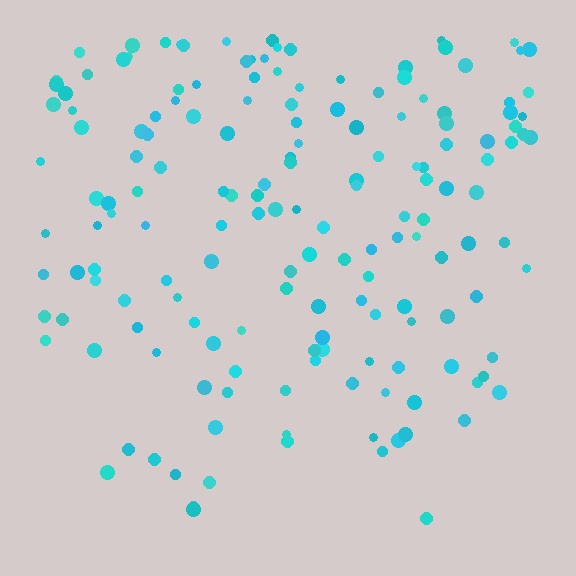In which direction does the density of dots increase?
From bottom to top, with the top side densest.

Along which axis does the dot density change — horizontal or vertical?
Vertical.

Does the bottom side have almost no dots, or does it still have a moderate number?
Still a moderate number, just noticeably fewer than the top.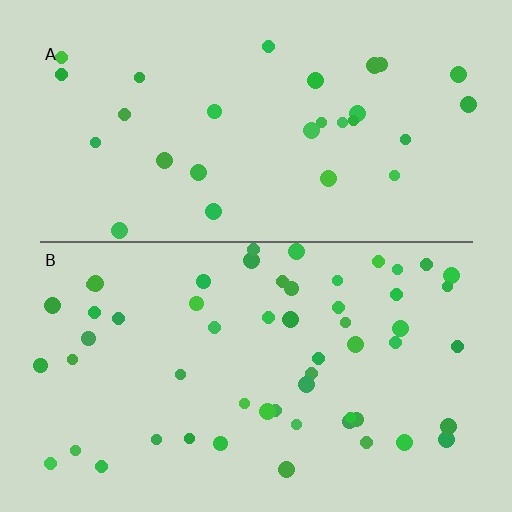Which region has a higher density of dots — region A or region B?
B (the bottom).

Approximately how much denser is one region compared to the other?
Approximately 1.9× — region B over region A.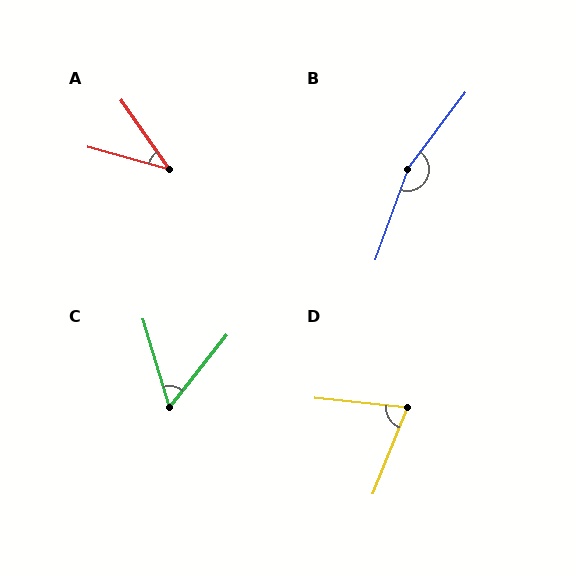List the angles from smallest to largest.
A (40°), C (55°), D (74°), B (163°).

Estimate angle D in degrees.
Approximately 74 degrees.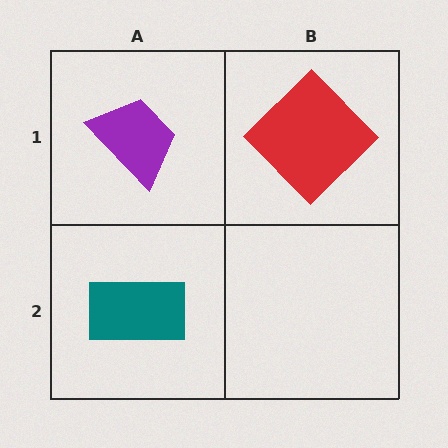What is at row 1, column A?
A purple trapezoid.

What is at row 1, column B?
A red diamond.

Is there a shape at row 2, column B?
No, that cell is empty.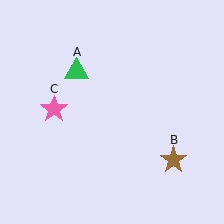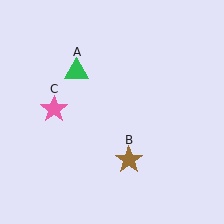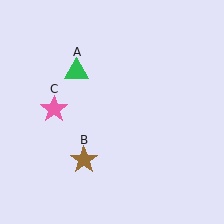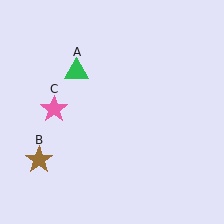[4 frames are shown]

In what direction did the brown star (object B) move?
The brown star (object B) moved left.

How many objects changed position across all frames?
1 object changed position: brown star (object B).